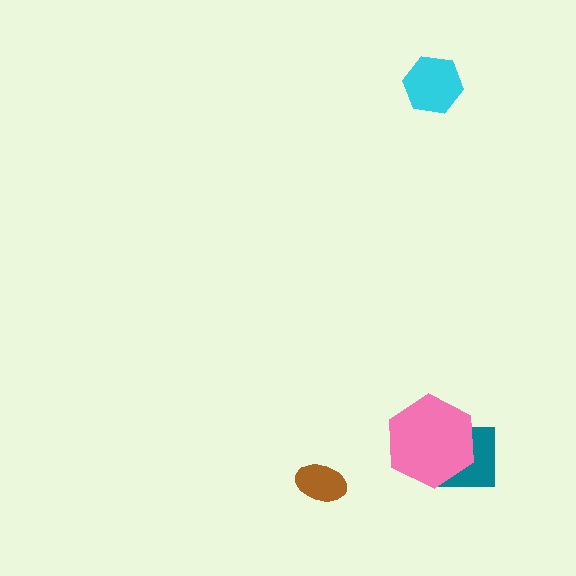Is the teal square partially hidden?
Yes, it is partially covered by another shape.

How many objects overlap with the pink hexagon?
1 object overlaps with the pink hexagon.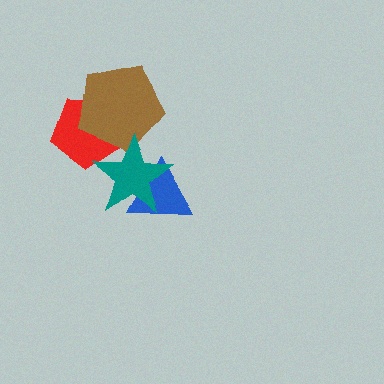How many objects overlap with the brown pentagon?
2 objects overlap with the brown pentagon.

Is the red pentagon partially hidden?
Yes, it is partially covered by another shape.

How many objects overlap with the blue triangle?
1 object overlaps with the blue triangle.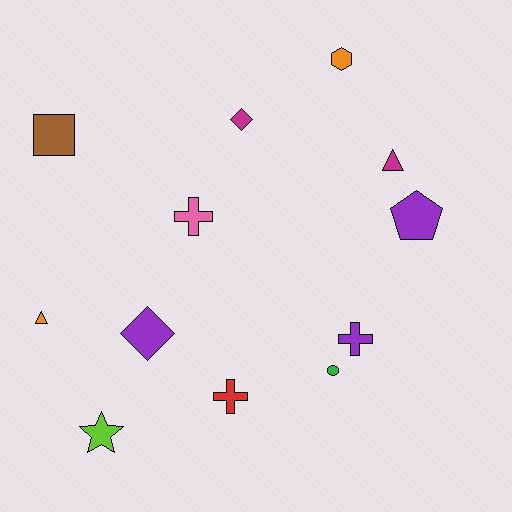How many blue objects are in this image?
There are no blue objects.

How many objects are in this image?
There are 12 objects.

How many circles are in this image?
There is 1 circle.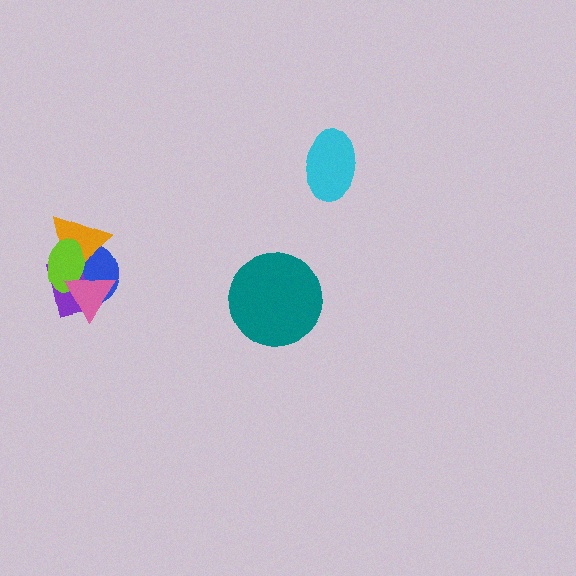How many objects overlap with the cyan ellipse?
0 objects overlap with the cyan ellipse.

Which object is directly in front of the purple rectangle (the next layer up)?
The lime ellipse is directly in front of the purple rectangle.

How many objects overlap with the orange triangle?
4 objects overlap with the orange triangle.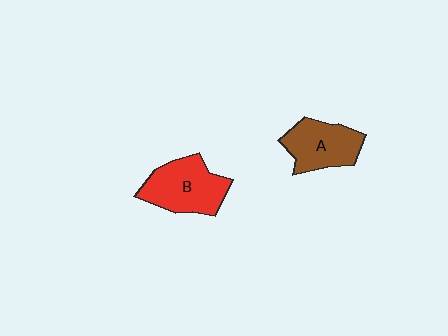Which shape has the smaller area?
Shape A (brown).